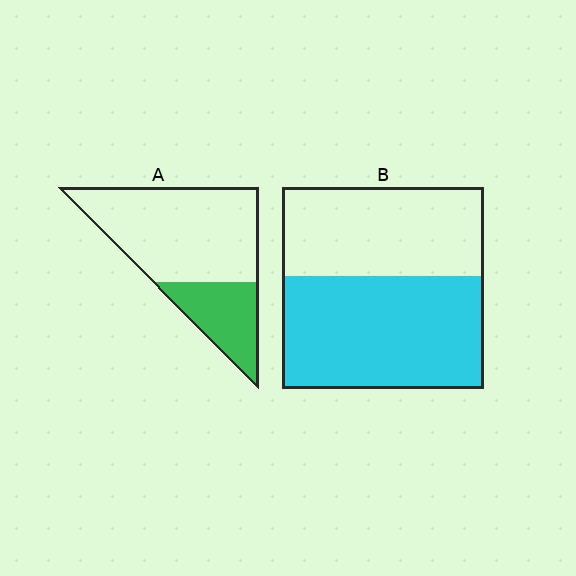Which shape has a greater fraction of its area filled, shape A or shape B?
Shape B.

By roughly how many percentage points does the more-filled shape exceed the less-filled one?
By roughly 30 percentage points (B over A).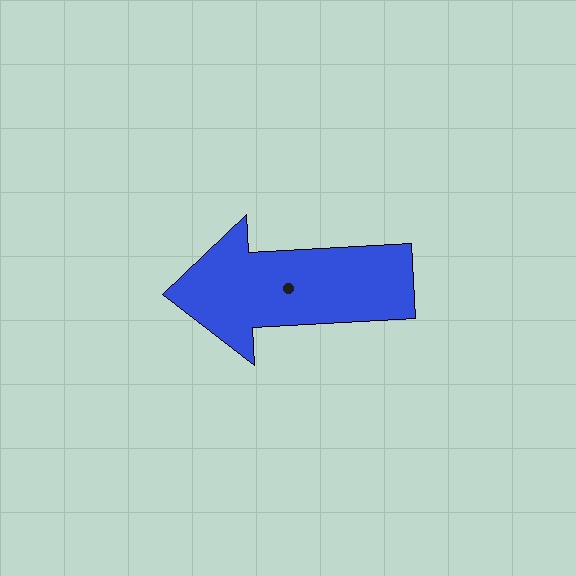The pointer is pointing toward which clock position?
Roughly 9 o'clock.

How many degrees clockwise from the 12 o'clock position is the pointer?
Approximately 267 degrees.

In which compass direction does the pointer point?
West.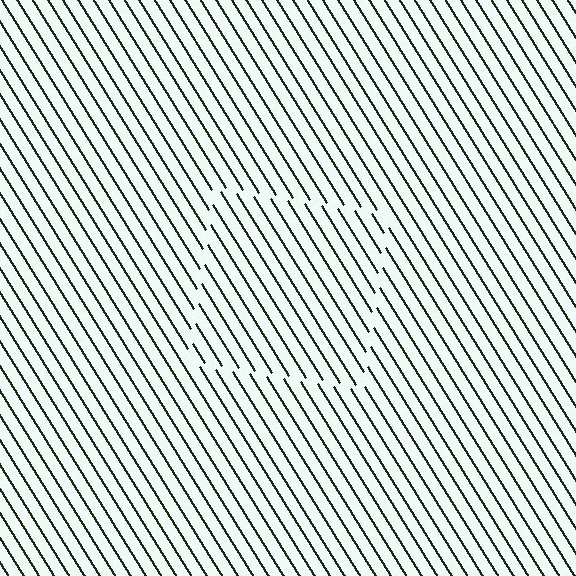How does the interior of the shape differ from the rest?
The interior of the shape contains the same grating, shifted by half a period — the contour is defined by the phase discontinuity where line-ends from the inner and outer gratings abut.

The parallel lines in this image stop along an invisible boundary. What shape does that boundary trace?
An illusory square. The interior of the shape contains the same grating, shifted by half a period — the contour is defined by the phase discontinuity where line-ends from the inner and outer gratings abut.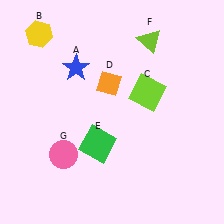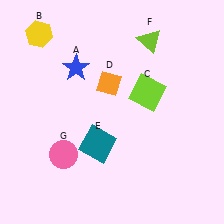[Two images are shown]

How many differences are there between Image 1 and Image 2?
There is 1 difference between the two images.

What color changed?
The square (E) changed from green in Image 1 to teal in Image 2.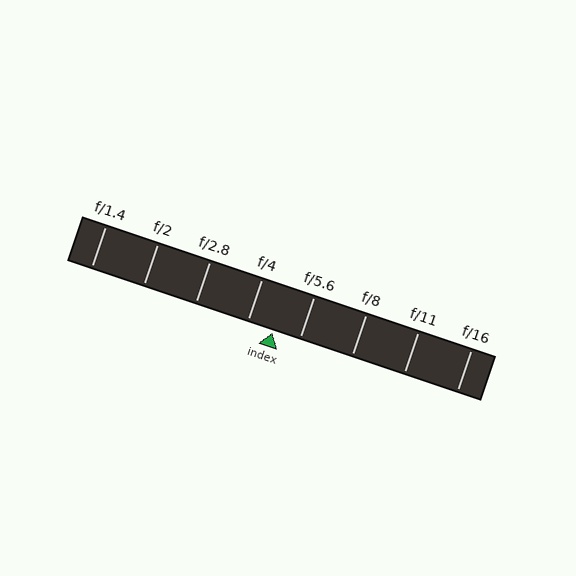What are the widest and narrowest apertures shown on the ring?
The widest aperture shown is f/1.4 and the narrowest is f/16.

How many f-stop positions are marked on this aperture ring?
There are 8 f-stop positions marked.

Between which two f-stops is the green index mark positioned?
The index mark is between f/4 and f/5.6.